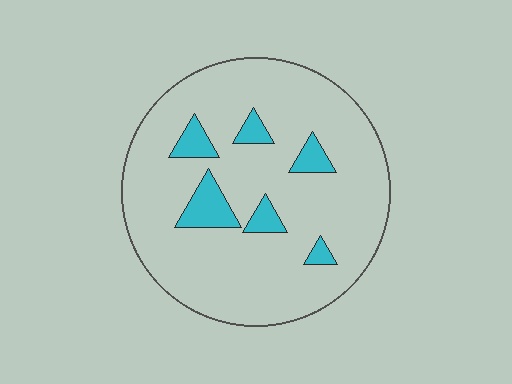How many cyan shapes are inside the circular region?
6.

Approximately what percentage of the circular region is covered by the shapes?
Approximately 10%.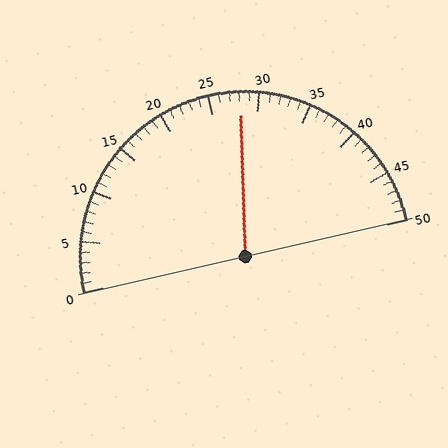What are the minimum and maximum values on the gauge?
The gauge ranges from 0 to 50.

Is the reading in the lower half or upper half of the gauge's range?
The reading is in the upper half of the range (0 to 50).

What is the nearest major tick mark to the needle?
The nearest major tick mark is 30.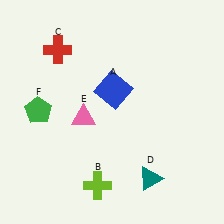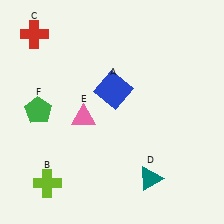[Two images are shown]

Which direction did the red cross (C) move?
The red cross (C) moved left.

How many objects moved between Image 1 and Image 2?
2 objects moved between the two images.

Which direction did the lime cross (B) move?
The lime cross (B) moved left.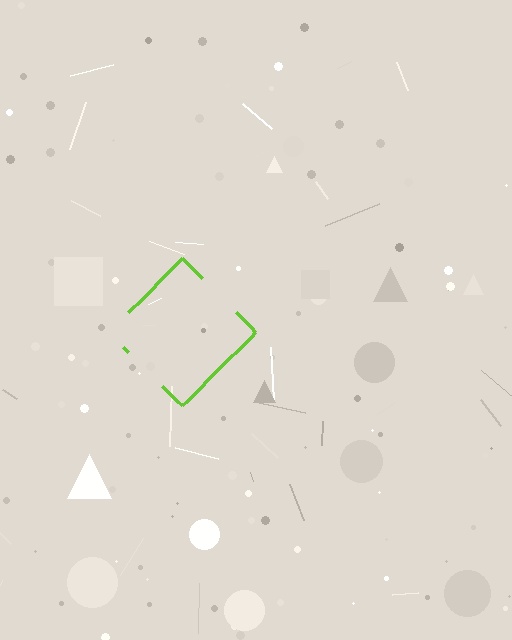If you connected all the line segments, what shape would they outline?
They would outline a diamond.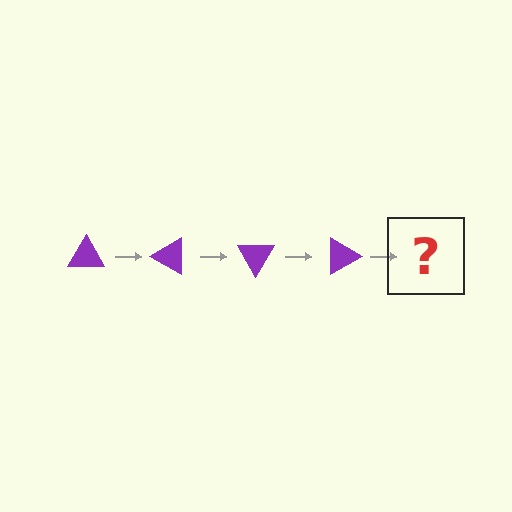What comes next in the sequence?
The next element should be a purple triangle rotated 120 degrees.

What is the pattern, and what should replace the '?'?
The pattern is that the triangle rotates 30 degrees each step. The '?' should be a purple triangle rotated 120 degrees.